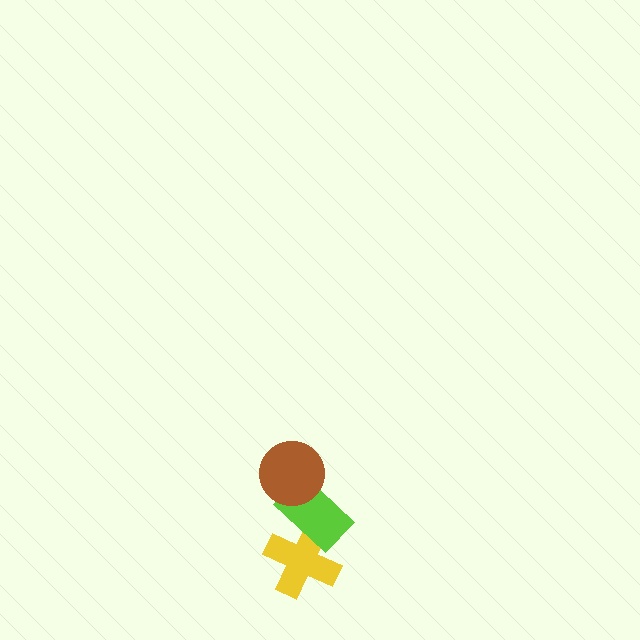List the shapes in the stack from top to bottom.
From top to bottom: the brown circle, the lime rectangle, the yellow cross.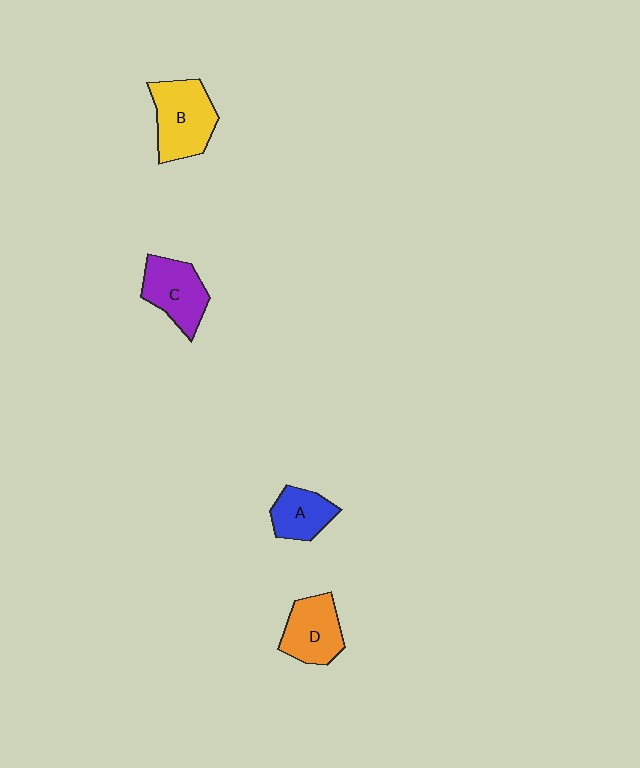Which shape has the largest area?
Shape B (yellow).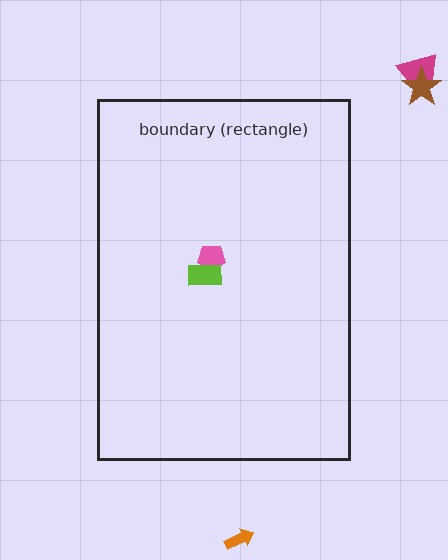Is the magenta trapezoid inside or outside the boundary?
Outside.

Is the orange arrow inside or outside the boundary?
Outside.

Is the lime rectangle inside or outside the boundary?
Inside.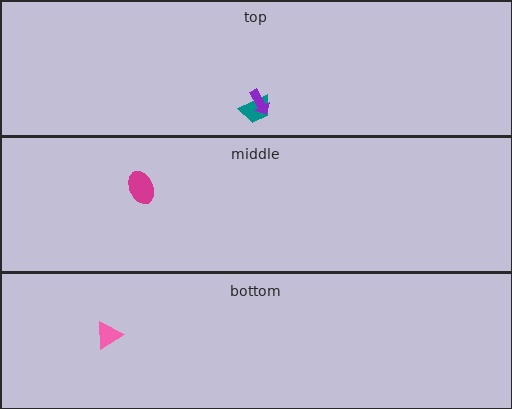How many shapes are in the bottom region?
1.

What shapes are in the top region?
The teal trapezoid, the purple arrow.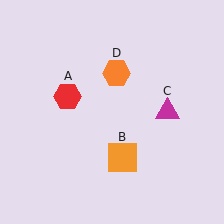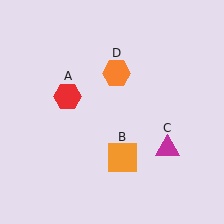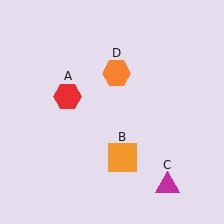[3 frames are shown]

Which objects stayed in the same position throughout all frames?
Red hexagon (object A) and orange square (object B) and orange hexagon (object D) remained stationary.